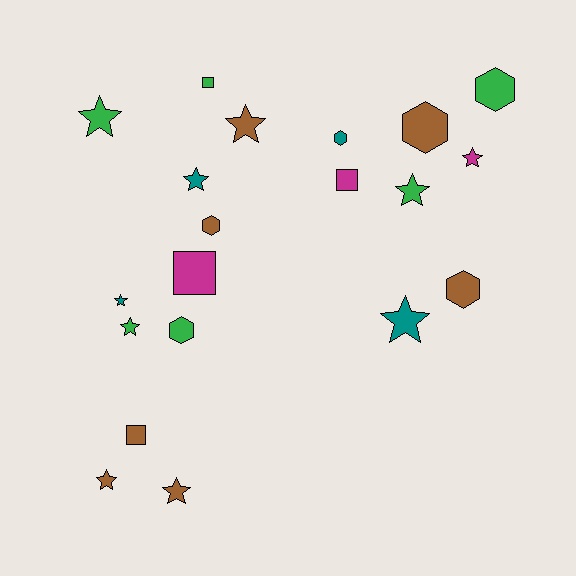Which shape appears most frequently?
Star, with 10 objects.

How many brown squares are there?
There is 1 brown square.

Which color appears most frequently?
Brown, with 7 objects.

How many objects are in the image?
There are 20 objects.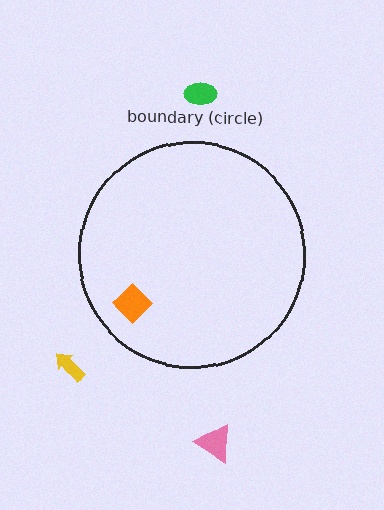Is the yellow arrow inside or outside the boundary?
Outside.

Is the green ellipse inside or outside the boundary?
Outside.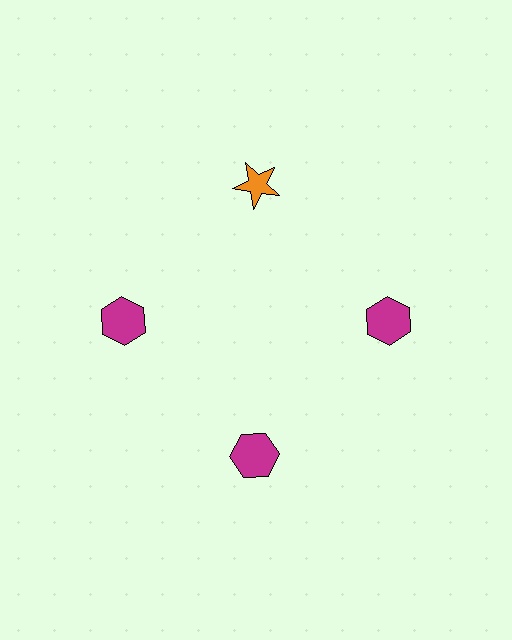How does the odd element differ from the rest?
It differs in both color (orange instead of magenta) and shape (star instead of hexagon).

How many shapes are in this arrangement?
There are 4 shapes arranged in a ring pattern.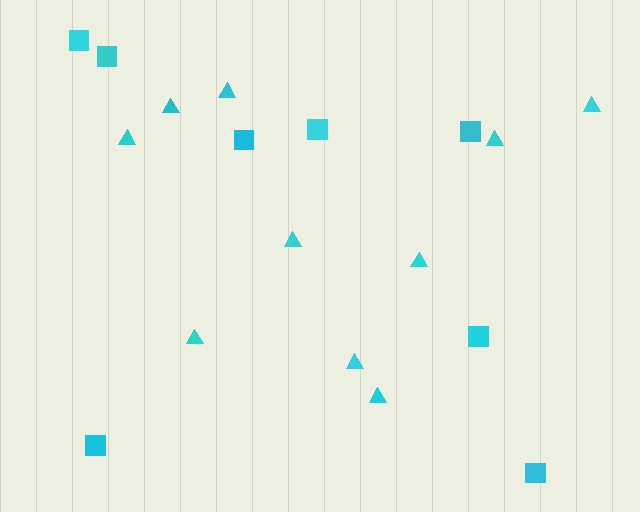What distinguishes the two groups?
There are 2 groups: one group of triangles (10) and one group of squares (8).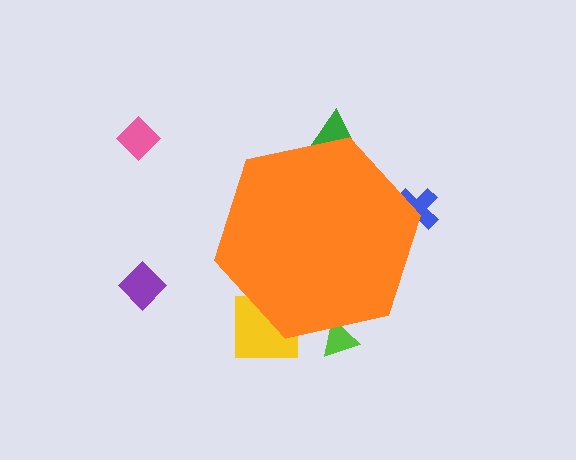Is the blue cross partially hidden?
Yes, the blue cross is partially hidden behind the orange hexagon.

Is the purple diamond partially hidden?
No, the purple diamond is fully visible.